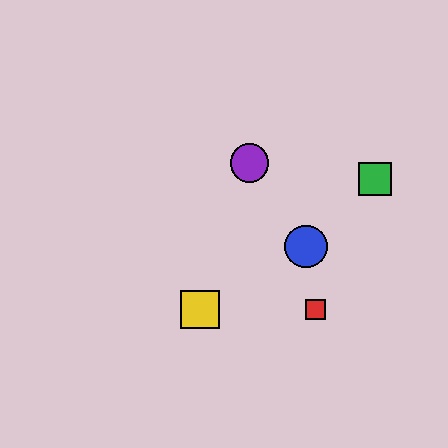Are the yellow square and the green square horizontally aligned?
No, the yellow square is at y≈310 and the green square is at y≈179.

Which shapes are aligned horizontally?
The red square, the yellow square are aligned horizontally.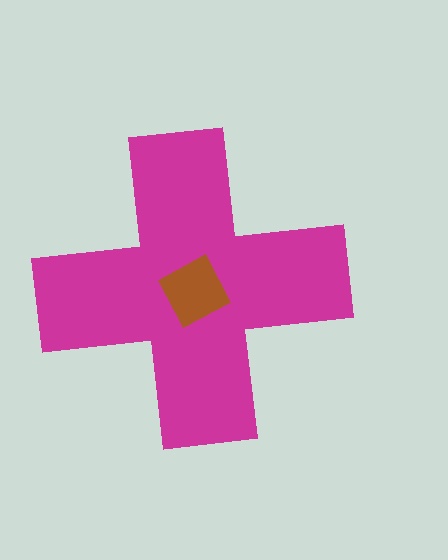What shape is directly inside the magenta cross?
The brown square.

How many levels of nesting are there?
2.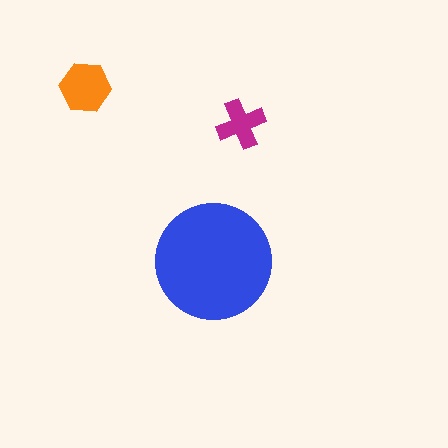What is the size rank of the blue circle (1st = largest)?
1st.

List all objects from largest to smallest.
The blue circle, the orange hexagon, the magenta cross.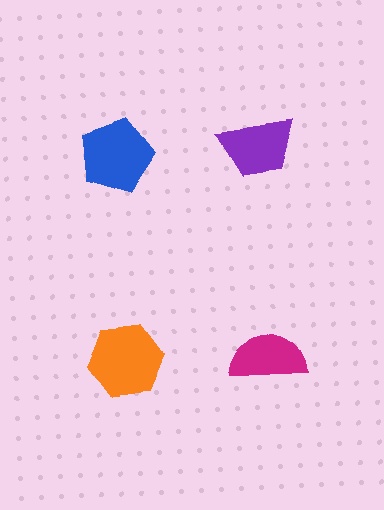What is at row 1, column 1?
A blue pentagon.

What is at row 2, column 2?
A magenta semicircle.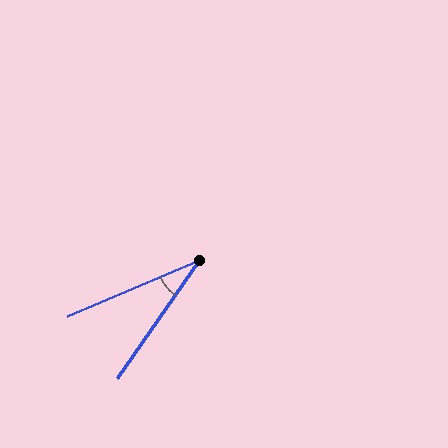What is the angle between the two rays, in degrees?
Approximately 32 degrees.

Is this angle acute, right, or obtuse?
It is acute.